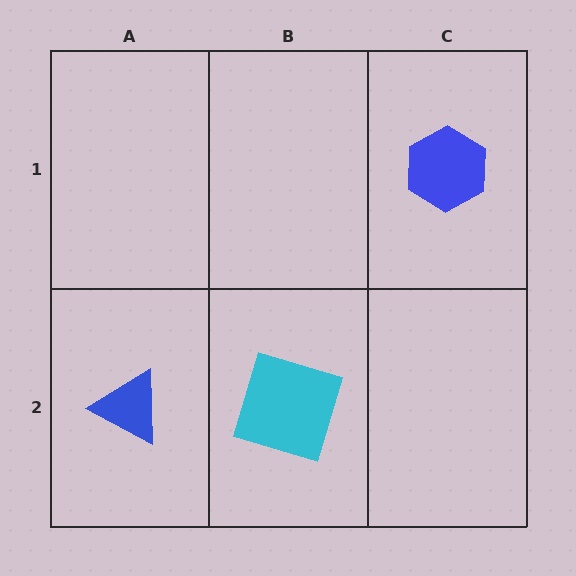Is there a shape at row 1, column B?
No, that cell is empty.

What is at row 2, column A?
A blue triangle.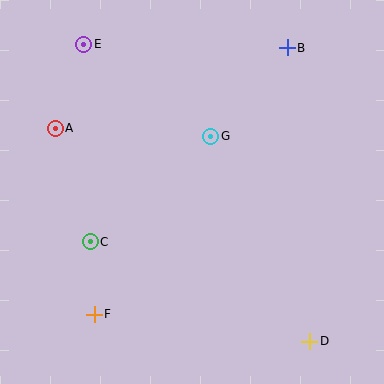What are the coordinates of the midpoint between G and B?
The midpoint between G and B is at (249, 92).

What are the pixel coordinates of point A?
Point A is at (55, 128).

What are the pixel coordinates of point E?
Point E is at (84, 44).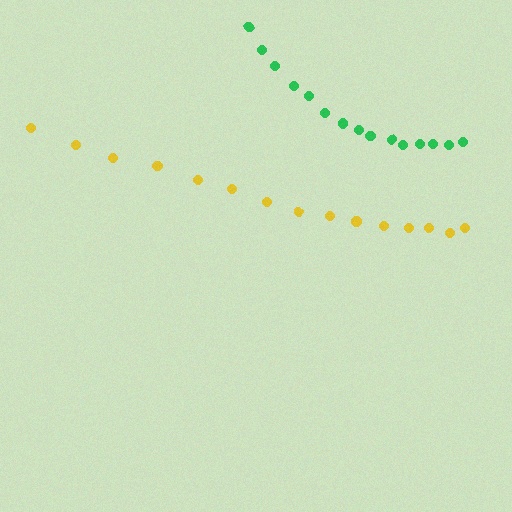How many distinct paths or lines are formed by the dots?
There are 2 distinct paths.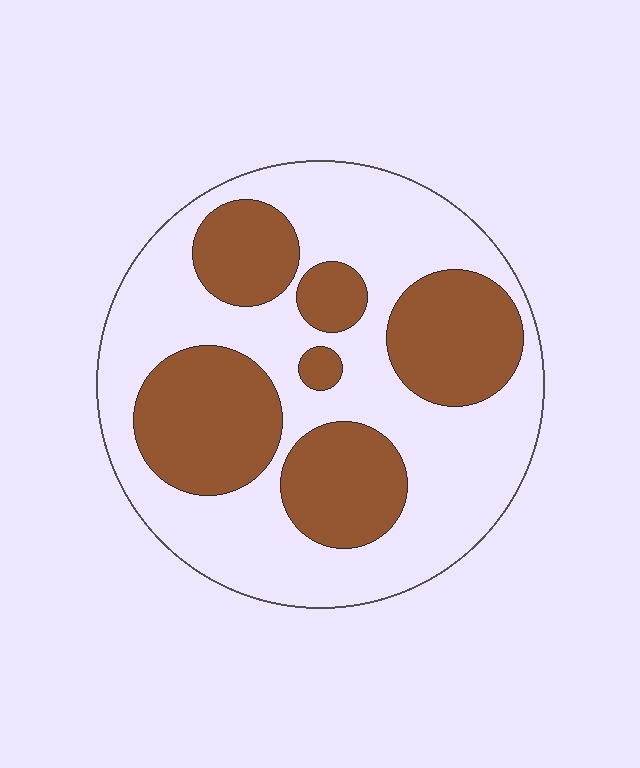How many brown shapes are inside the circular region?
6.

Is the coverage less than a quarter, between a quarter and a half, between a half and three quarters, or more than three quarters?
Between a quarter and a half.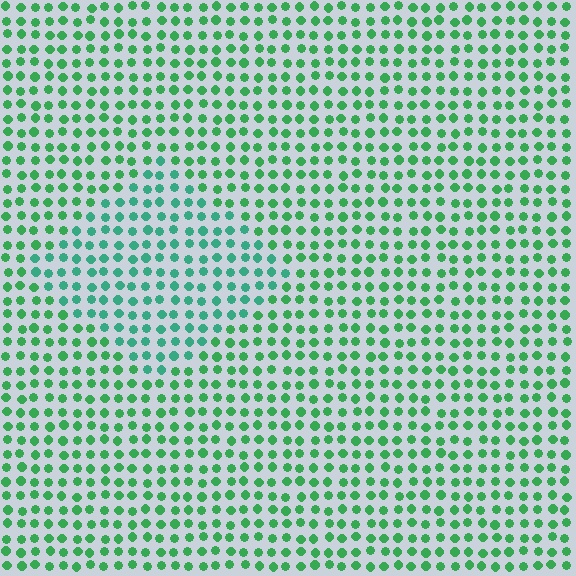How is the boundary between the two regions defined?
The boundary is defined purely by a slight shift in hue (about 25 degrees). Spacing, size, and orientation are identical on both sides.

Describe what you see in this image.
The image is filled with small green elements in a uniform arrangement. A diamond-shaped region is visible where the elements are tinted to a slightly different hue, forming a subtle color boundary.